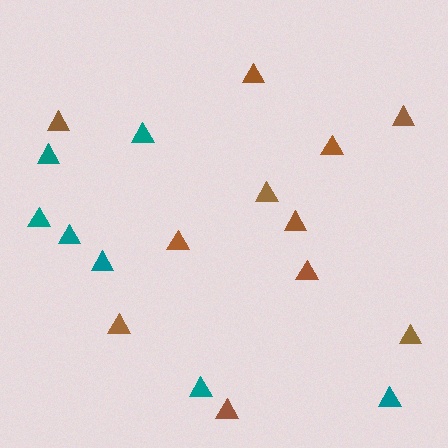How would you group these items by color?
There are 2 groups: one group of teal triangles (7) and one group of brown triangles (11).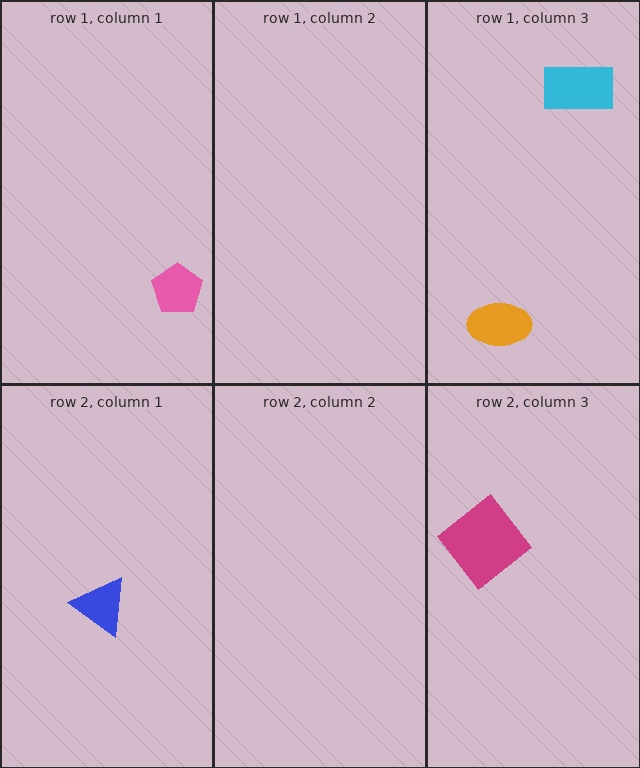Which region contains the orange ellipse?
The row 1, column 3 region.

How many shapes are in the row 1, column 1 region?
1.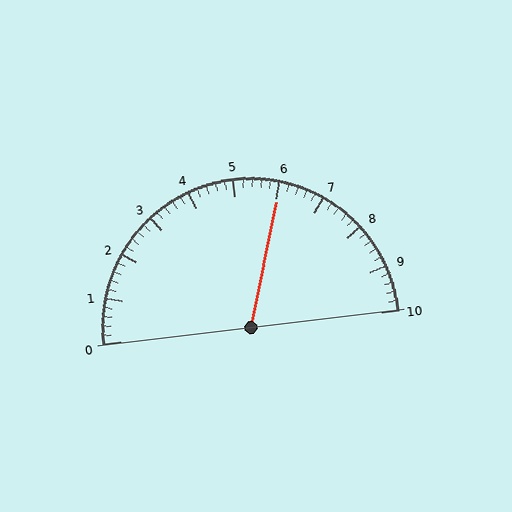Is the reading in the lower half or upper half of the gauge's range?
The reading is in the upper half of the range (0 to 10).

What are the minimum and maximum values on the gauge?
The gauge ranges from 0 to 10.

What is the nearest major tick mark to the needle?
The nearest major tick mark is 6.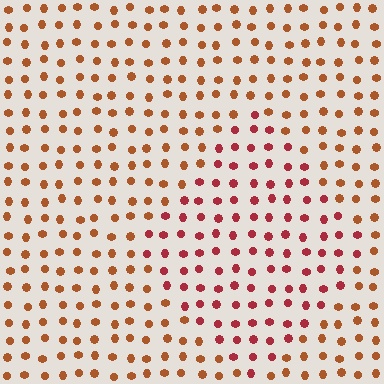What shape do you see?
I see a diamond.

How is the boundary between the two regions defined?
The boundary is defined purely by a slight shift in hue (about 31 degrees). Spacing, size, and orientation are identical on both sides.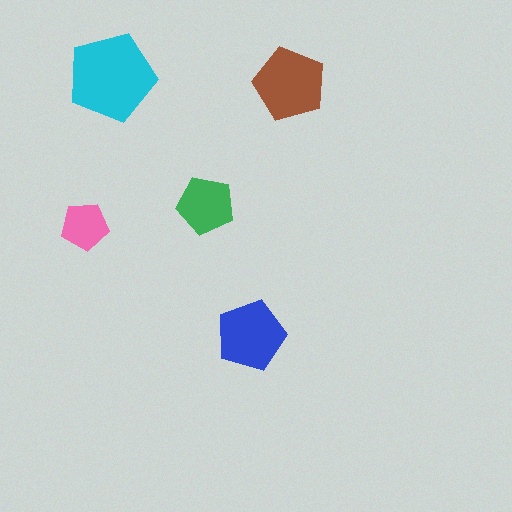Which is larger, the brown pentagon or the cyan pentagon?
The cyan one.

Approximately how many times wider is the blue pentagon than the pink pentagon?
About 1.5 times wider.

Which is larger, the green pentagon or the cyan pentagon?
The cyan one.